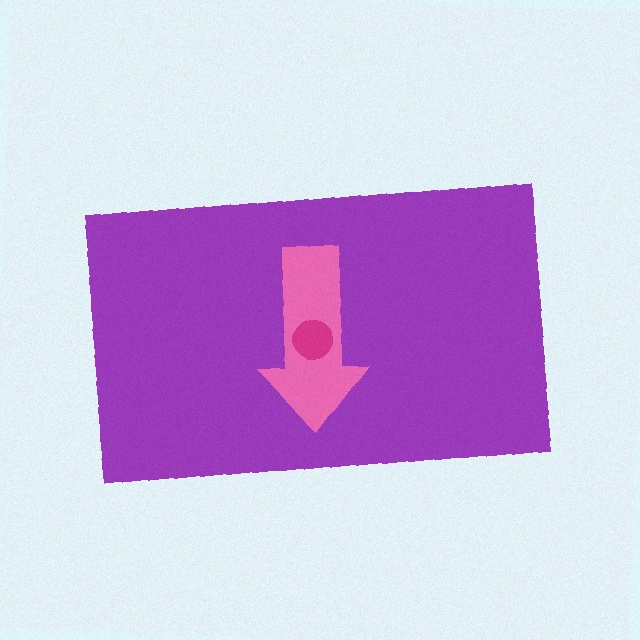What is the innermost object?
The magenta circle.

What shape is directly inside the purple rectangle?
The pink arrow.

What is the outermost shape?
The purple rectangle.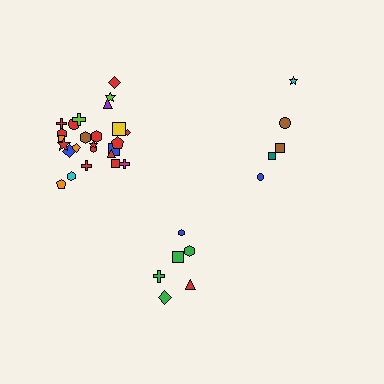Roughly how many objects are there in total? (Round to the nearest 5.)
Roughly 35 objects in total.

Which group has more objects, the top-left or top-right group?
The top-left group.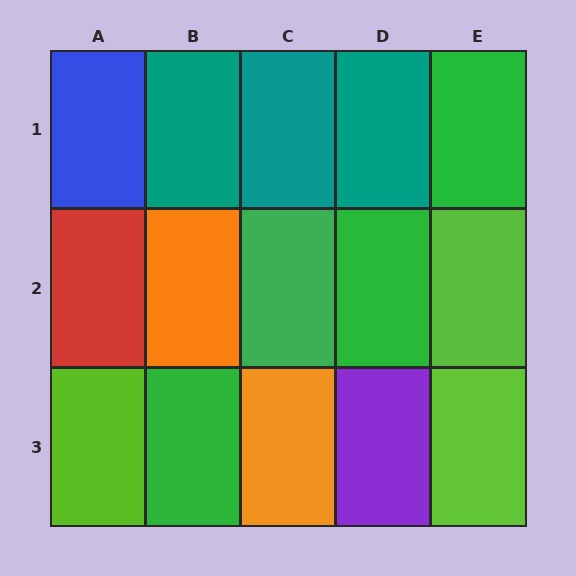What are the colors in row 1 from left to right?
Blue, teal, teal, teal, green.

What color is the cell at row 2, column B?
Orange.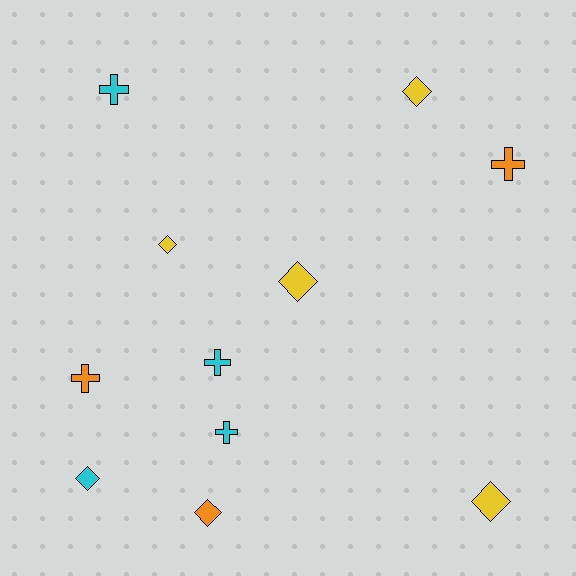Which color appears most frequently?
Yellow, with 4 objects.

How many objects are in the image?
There are 11 objects.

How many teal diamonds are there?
There are no teal diamonds.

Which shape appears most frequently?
Diamond, with 6 objects.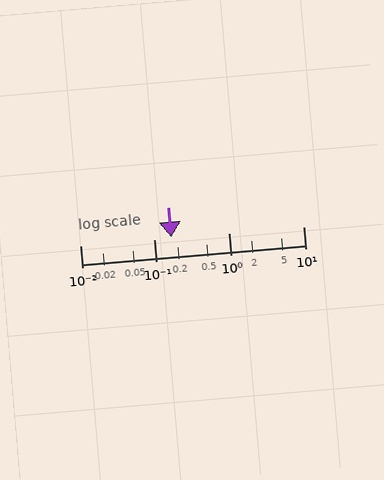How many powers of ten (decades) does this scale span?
The scale spans 3 decades, from 0.01 to 10.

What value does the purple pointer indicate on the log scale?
The pointer indicates approximately 0.17.